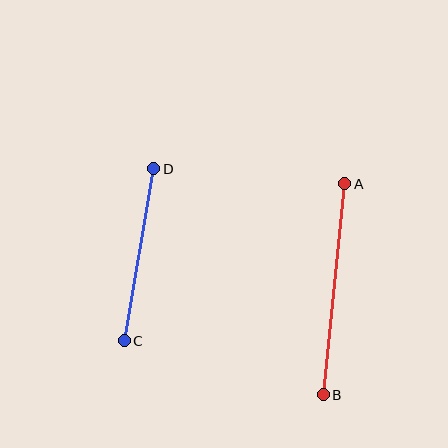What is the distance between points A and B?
The distance is approximately 212 pixels.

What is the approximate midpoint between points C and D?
The midpoint is at approximately (139, 255) pixels.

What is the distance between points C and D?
The distance is approximately 174 pixels.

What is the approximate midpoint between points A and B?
The midpoint is at approximately (334, 289) pixels.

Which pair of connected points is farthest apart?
Points A and B are farthest apart.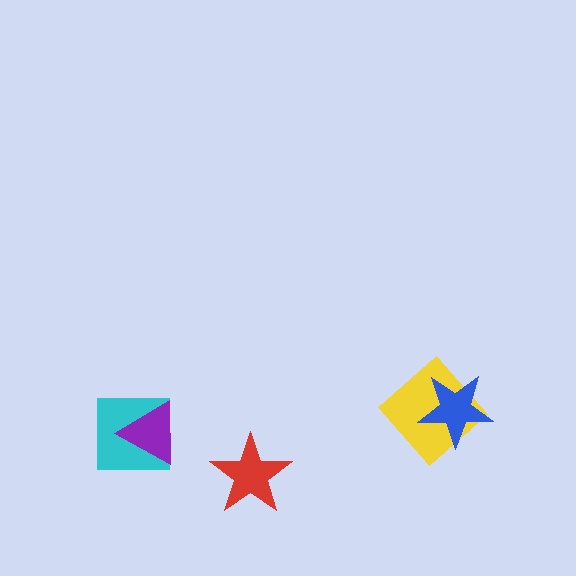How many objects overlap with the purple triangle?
1 object overlaps with the purple triangle.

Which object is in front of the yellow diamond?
The blue star is in front of the yellow diamond.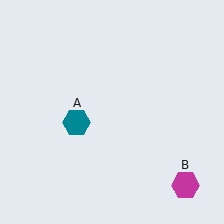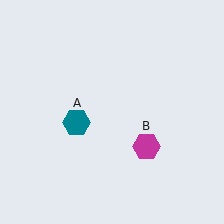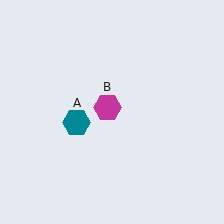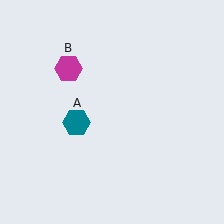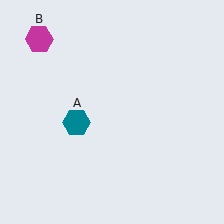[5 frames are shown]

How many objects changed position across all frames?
1 object changed position: magenta hexagon (object B).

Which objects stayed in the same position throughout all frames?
Teal hexagon (object A) remained stationary.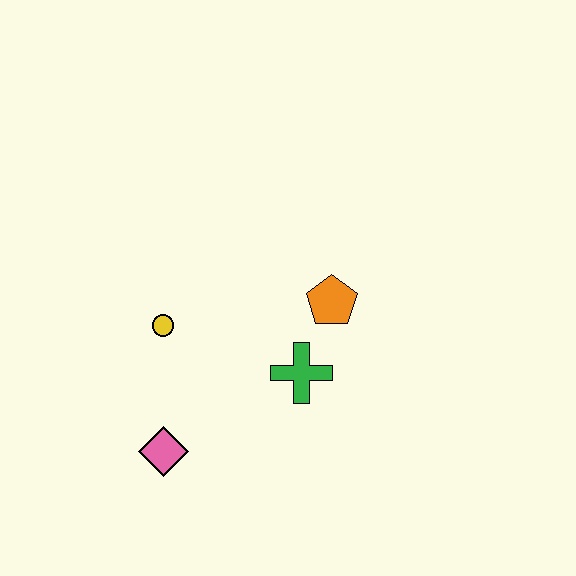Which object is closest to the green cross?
The orange pentagon is closest to the green cross.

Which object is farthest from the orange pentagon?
The pink diamond is farthest from the orange pentagon.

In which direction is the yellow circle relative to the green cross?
The yellow circle is to the left of the green cross.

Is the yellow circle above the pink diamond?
Yes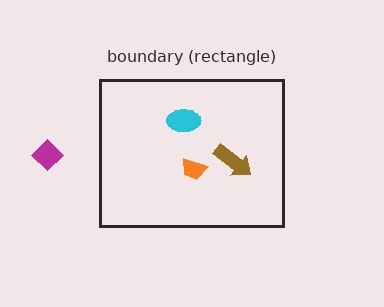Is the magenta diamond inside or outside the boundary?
Outside.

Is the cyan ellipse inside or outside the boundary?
Inside.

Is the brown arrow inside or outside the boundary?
Inside.